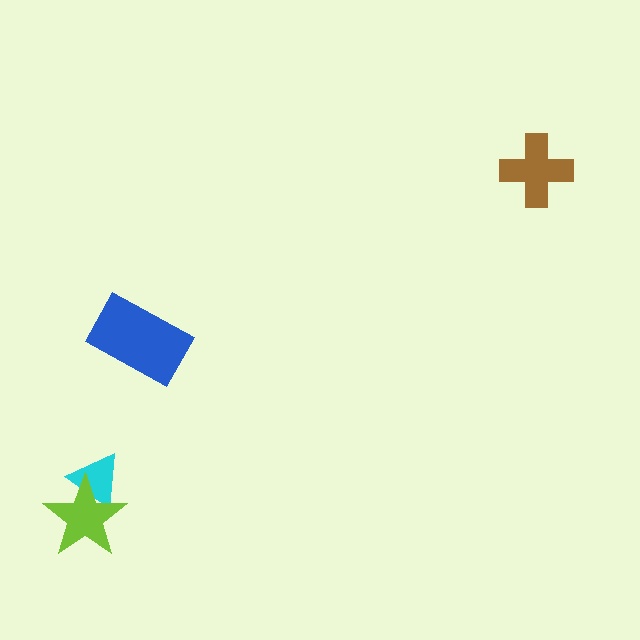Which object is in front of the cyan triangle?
The lime star is in front of the cyan triangle.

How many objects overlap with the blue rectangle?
0 objects overlap with the blue rectangle.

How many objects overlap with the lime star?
1 object overlaps with the lime star.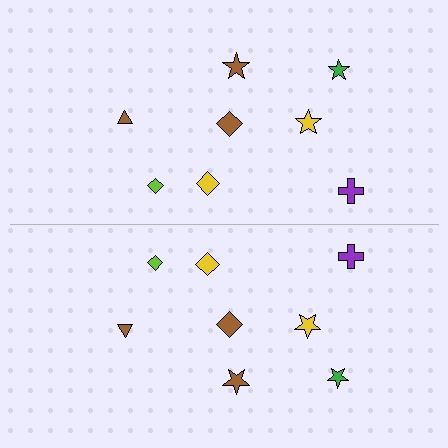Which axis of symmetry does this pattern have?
The pattern has a horizontal axis of symmetry running through the center of the image.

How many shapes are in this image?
There are 16 shapes in this image.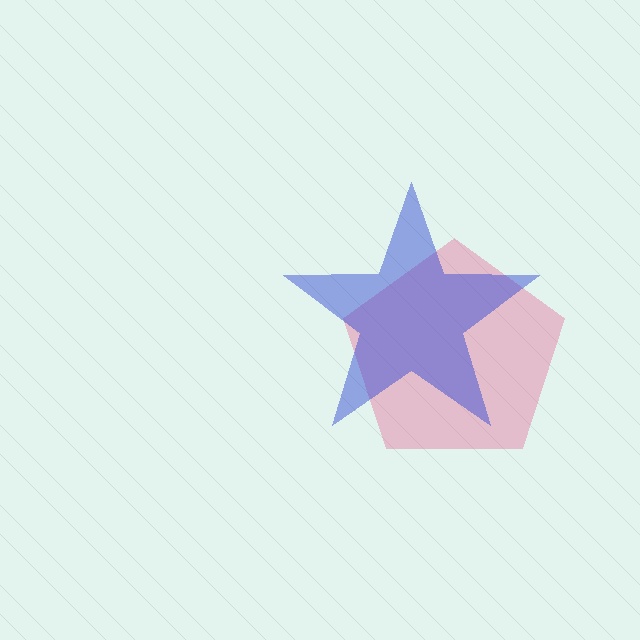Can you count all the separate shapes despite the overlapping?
Yes, there are 2 separate shapes.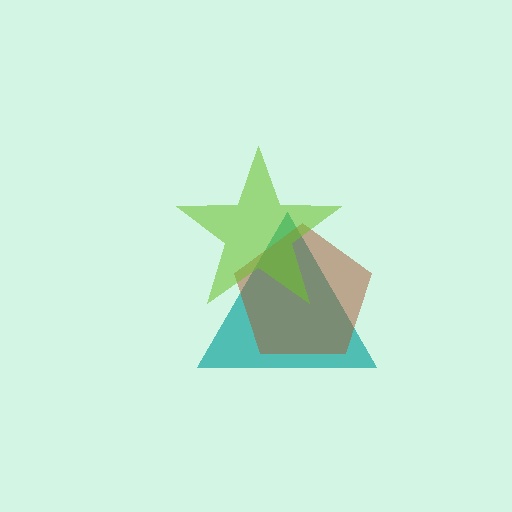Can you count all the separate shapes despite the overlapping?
Yes, there are 3 separate shapes.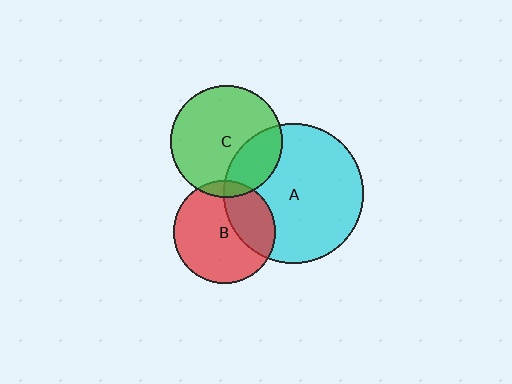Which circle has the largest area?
Circle A (cyan).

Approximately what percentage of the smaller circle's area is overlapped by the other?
Approximately 25%.